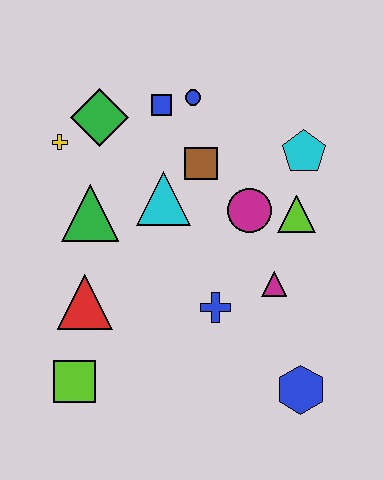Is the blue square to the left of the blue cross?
Yes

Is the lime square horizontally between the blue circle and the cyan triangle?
No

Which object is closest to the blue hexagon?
The magenta triangle is closest to the blue hexagon.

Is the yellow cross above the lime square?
Yes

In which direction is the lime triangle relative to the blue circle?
The lime triangle is below the blue circle.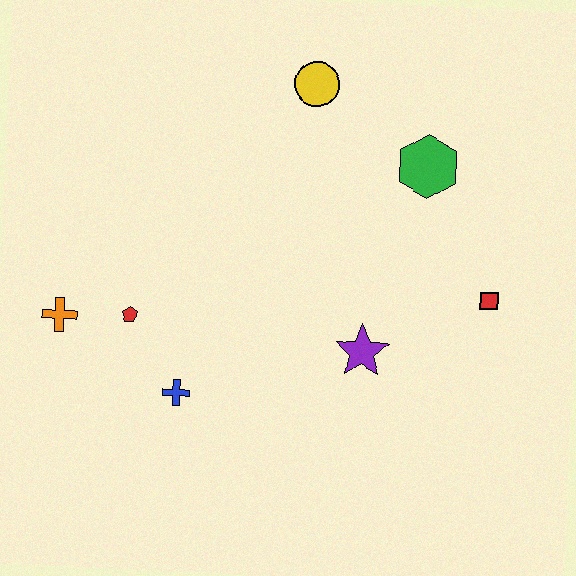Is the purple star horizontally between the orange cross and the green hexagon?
Yes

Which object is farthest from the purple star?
The orange cross is farthest from the purple star.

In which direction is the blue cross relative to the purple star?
The blue cross is to the left of the purple star.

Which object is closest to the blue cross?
The red pentagon is closest to the blue cross.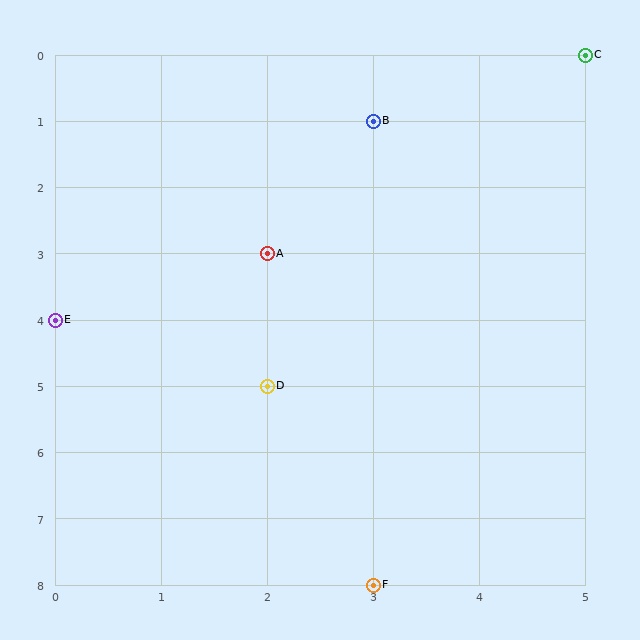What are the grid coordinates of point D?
Point D is at grid coordinates (2, 5).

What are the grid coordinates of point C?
Point C is at grid coordinates (5, 0).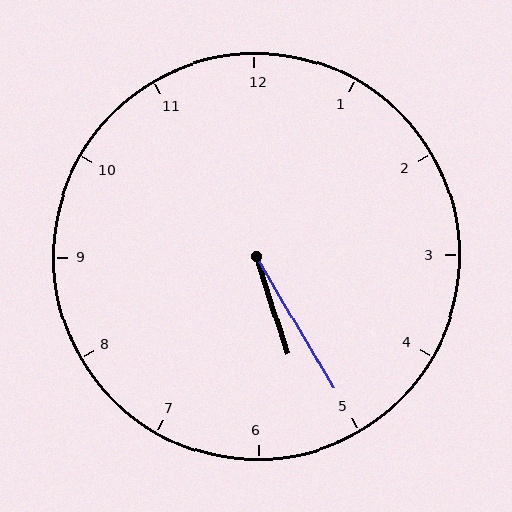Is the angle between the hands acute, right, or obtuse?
It is acute.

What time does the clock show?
5:25.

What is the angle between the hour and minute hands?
Approximately 12 degrees.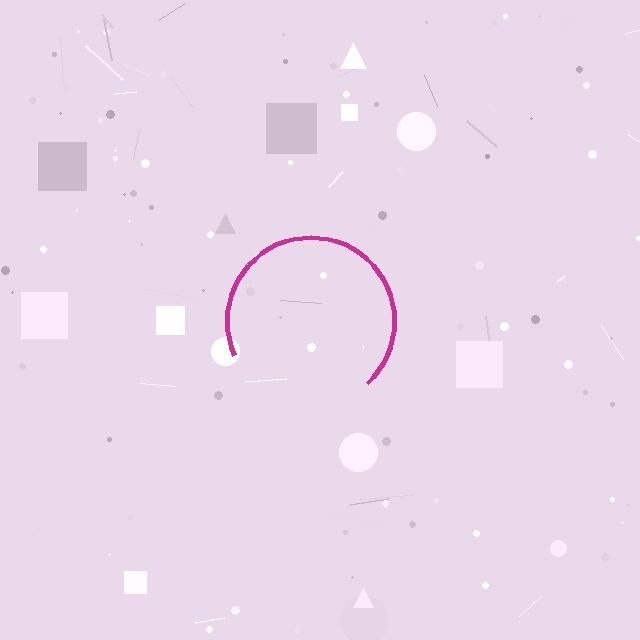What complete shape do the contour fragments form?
The contour fragments form a circle.